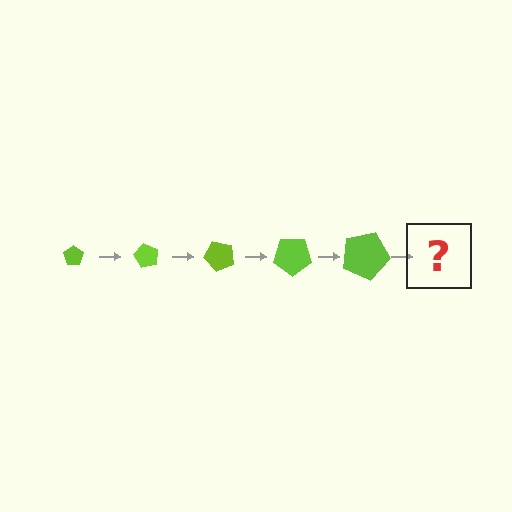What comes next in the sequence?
The next element should be a pentagon, larger than the previous one and rotated 300 degrees from the start.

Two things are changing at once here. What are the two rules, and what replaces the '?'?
The two rules are that the pentagon grows larger each step and it rotates 60 degrees each step. The '?' should be a pentagon, larger than the previous one and rotated 300 degrees from the start.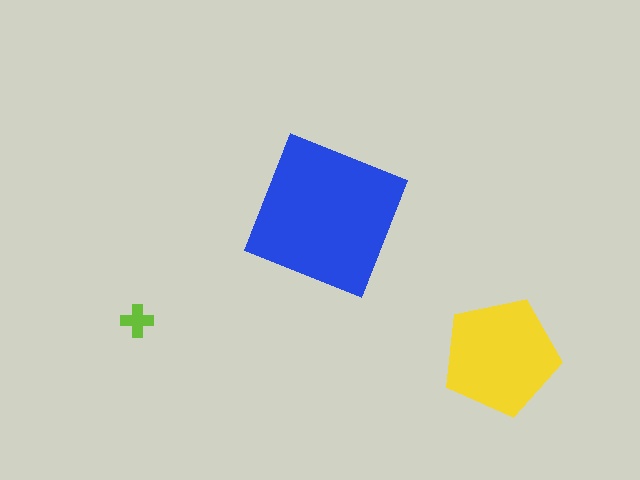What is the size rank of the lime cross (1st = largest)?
3rd.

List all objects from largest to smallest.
The blue square, the yellow pentagon, the lime cross.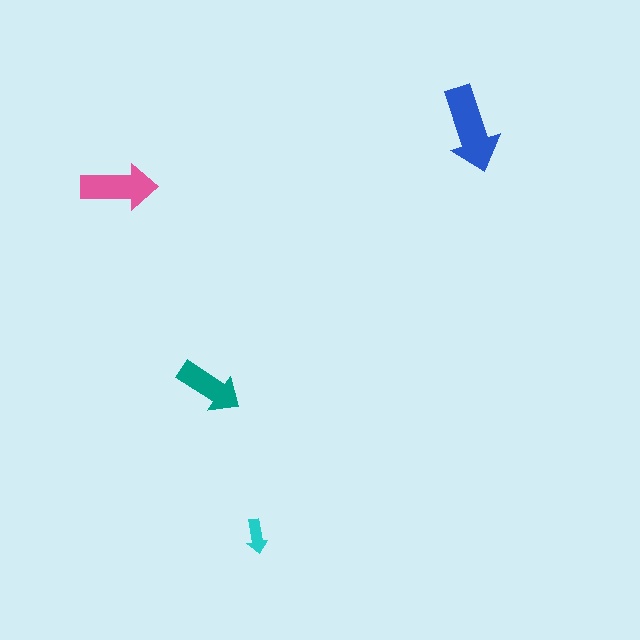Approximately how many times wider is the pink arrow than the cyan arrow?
About 2 times wider.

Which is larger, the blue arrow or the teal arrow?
The blue one.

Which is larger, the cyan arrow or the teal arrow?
The teal one.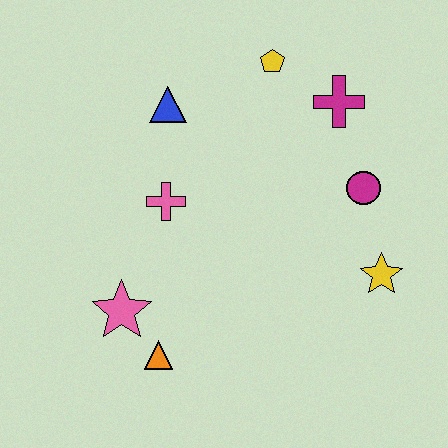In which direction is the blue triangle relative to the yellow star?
The blue triangle is to the left of the yellow star.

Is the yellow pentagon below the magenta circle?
No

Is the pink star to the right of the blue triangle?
No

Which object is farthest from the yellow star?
The blue triangle is farthest from the yellow star.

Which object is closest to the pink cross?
The blue triangle is closest to the pink cross.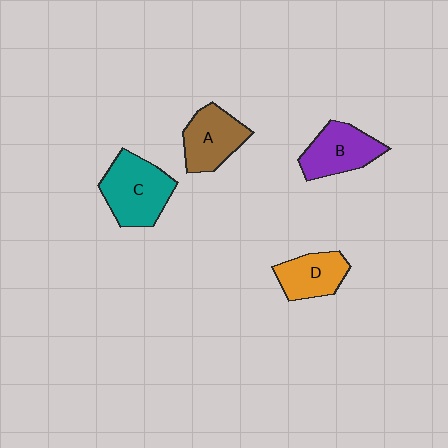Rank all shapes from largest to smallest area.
From largest to smallest: C (teal), B (purple), A (brown), D (orange).